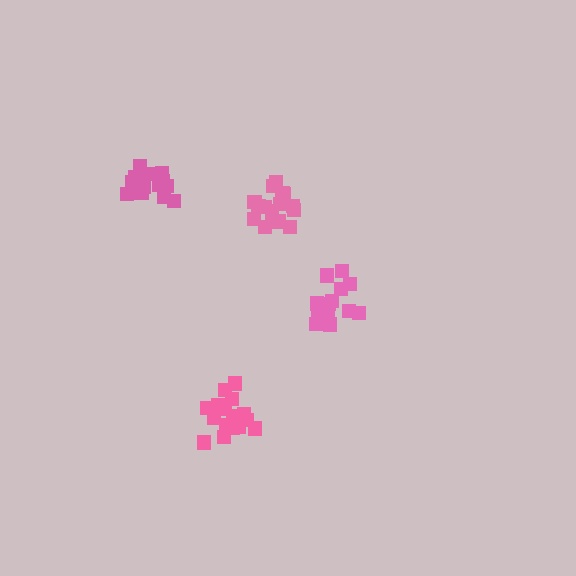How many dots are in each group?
Group 1: 18 dots, Group 2: 14 dots, Group 3: 20 dots, Group 4: 16 dots (68 total).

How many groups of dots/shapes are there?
There are 4 groups.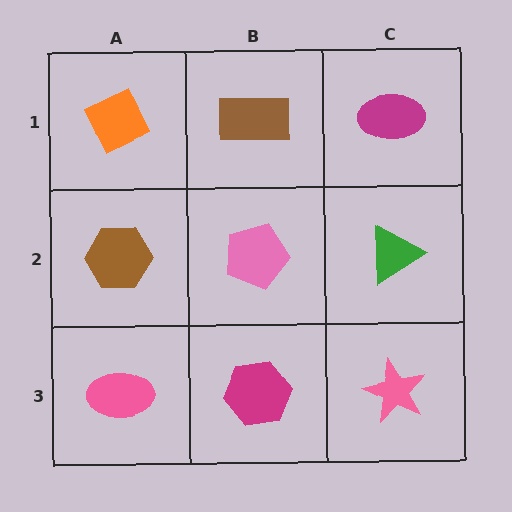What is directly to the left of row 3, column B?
A pink ellipse.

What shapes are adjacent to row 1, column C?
A green triangle (row 2, column C), a brown rectangle (row 1, column B).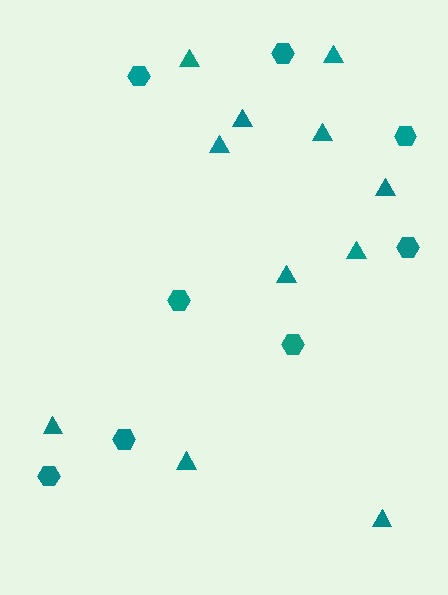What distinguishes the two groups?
There are 2 groups: one group of hexagons (8) and one group of triangles (11).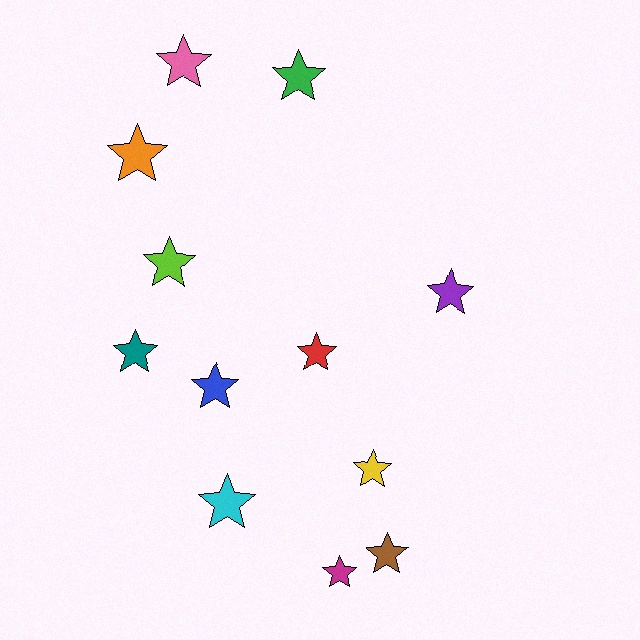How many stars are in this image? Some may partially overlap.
There are 12 stars.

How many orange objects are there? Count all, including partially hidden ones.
There is 1 orange object.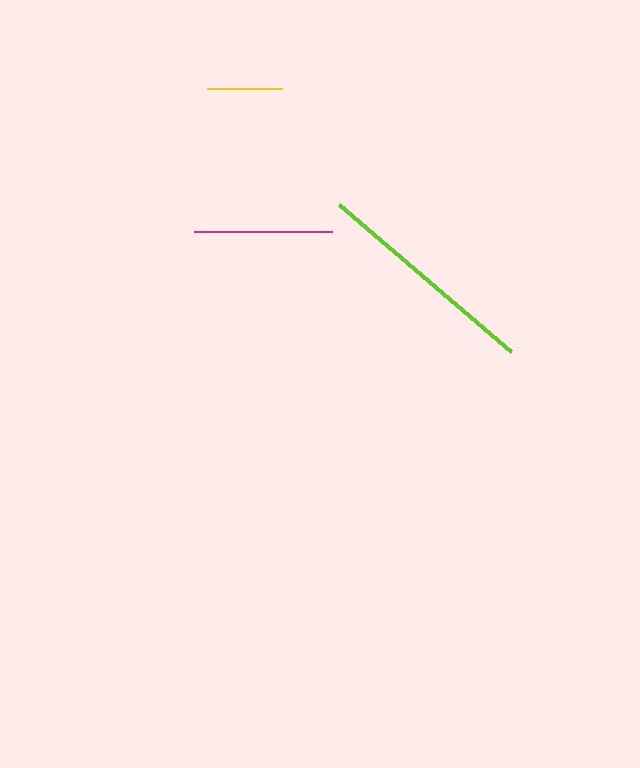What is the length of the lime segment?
The lime segment is approximately 226 pixels long.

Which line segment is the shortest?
The yellow line is the shortest at approximately 75 pixels.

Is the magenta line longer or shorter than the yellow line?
The magenta line is longer than the yellow line.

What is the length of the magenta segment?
The magenta segment is approximately 138 pixels long.